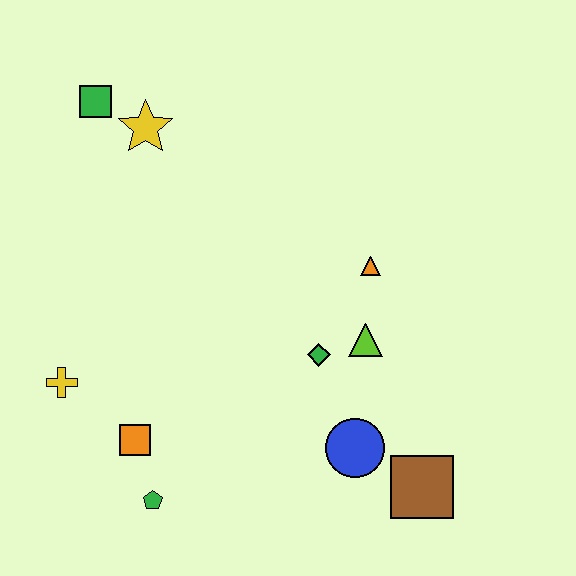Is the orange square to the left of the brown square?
Yes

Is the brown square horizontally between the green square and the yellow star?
No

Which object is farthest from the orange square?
The green square is farthest from the orange square.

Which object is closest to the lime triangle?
The green diamond is closest to the lime triangle.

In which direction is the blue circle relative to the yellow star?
The blue circle is below the yellow star.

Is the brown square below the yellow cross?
Yes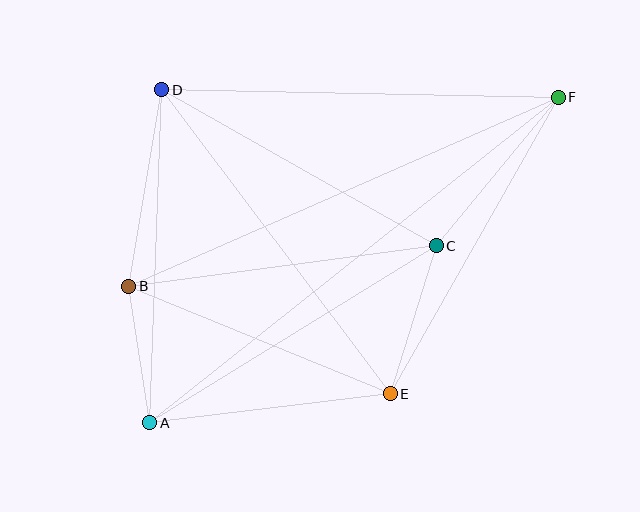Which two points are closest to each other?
Points A and B are closest to each other.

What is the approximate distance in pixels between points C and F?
The distance between C and F is approximately 192 pixels.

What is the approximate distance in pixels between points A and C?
The distance between A and C is approximately 337 pixels.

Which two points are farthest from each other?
Points A and F are farthest from each other.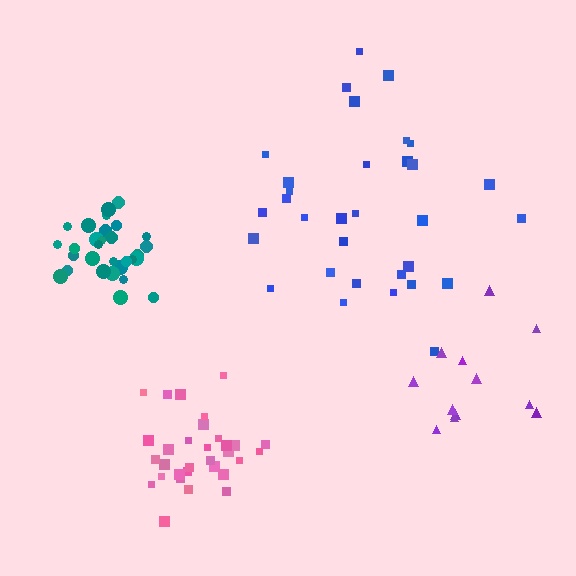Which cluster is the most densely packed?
Teal.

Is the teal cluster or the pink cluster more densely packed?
Teal.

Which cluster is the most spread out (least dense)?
Purple.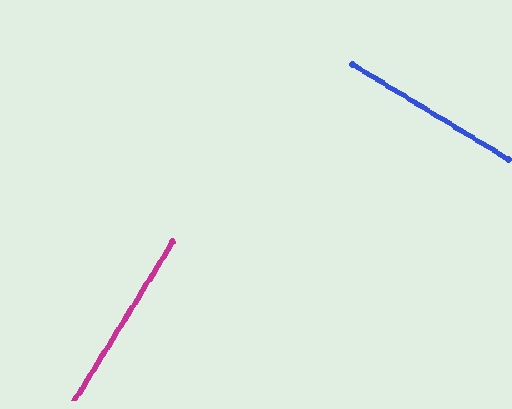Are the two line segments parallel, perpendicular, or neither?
Perpendicular — they meet at approximately 89°.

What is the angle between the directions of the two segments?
Approximately 89 degrees.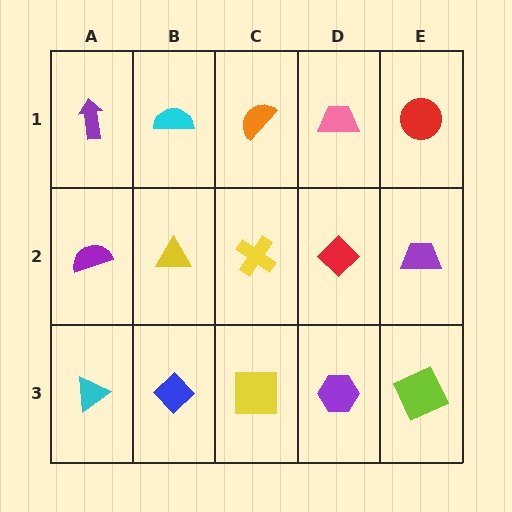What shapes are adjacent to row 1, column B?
A yellow triangle (row 2, column B), a purple arrow (row 1, column A), an orange semicircle (row 1, column C).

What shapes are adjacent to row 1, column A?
A purple semicircle (row 2, column A), a cyan semicircle (row 1, column B).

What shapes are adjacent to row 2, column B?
A cyan semicircle (row 1, column B), a blue diamond (row 3, column B), a purple semicircle (row 2, column A), a yellow cross (row 2, column C).